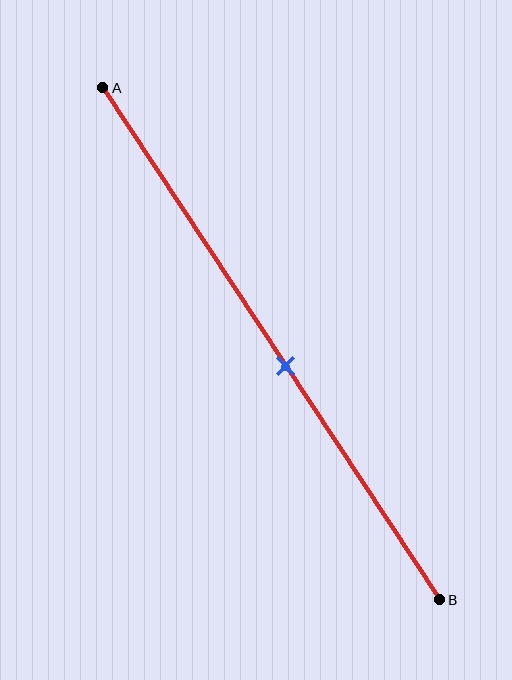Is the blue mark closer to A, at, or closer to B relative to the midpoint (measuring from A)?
The blue mark is closer to point B than the midpoint of segment AB.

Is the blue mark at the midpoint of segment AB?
No, the mark is at about 55% from A, not at the 50% midpoint.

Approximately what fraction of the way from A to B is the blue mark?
The blue mark is approximately 55% of the way from A to B.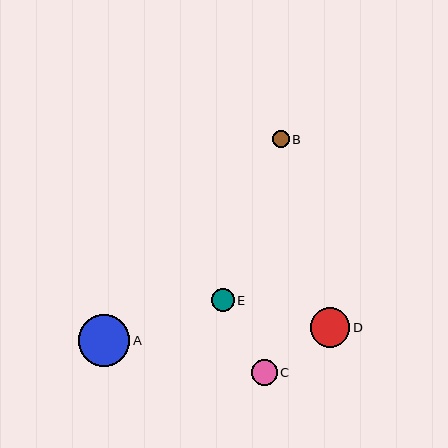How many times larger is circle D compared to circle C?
Circle D is approximately 1.6 times the size of circle C.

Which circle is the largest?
Circle A is the largest with a size of approximately 52 pixels.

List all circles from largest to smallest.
From largest to smallest: A, D, C, E, B.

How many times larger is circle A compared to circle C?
Circle A is approximately 2.0 times the size of circle C.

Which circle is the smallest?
Circle B is the smallest with a size of approximately 16 pixels.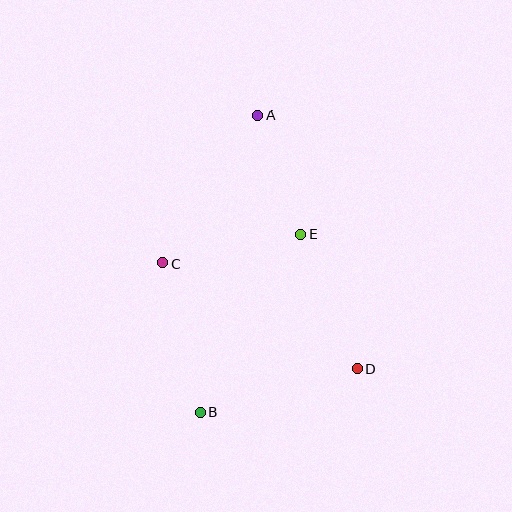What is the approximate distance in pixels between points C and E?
The distance between C and E is approximately 141 pixels.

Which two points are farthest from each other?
Points A and B are farthest from each other.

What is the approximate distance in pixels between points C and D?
The distance between C and D is approximately 221 pixels.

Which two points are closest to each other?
Points A and E are closest to each other.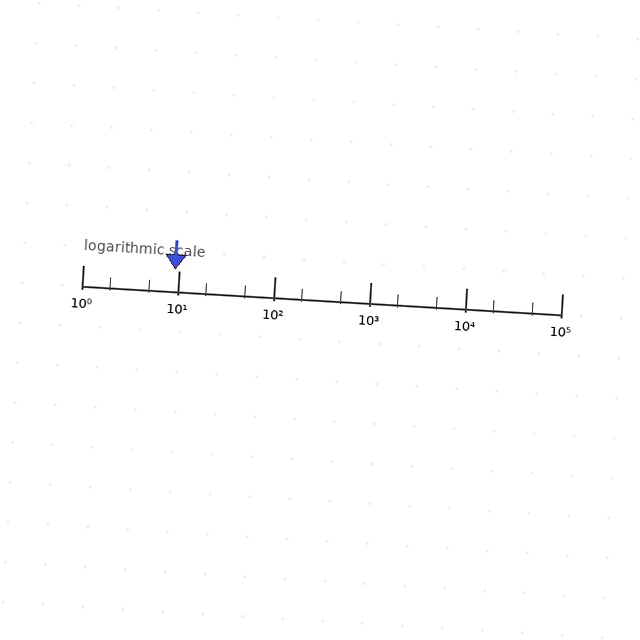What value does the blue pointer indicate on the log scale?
The pointer indicates approximately 9.2.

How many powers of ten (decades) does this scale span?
The scale spans 5 decades, from 1 to 100000.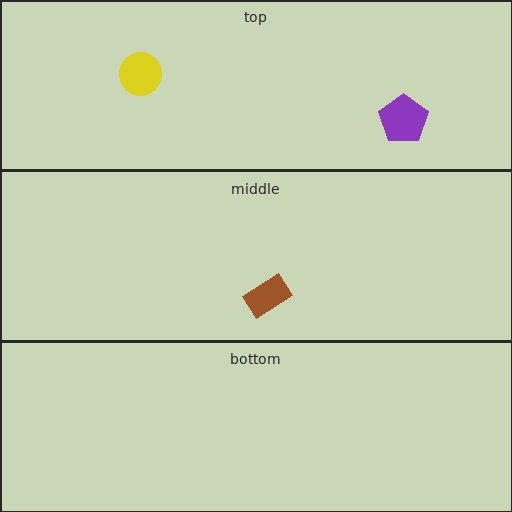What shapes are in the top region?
The purple pentagon, the yellow circle.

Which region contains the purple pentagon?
The top region.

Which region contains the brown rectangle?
The middle region.